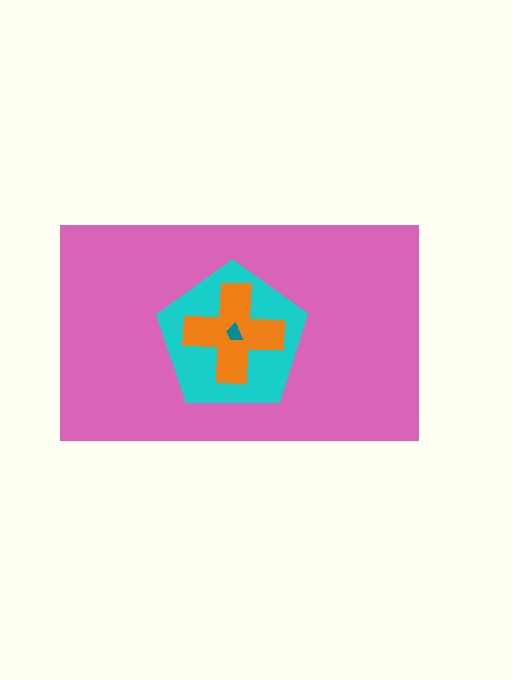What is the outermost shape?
The pink rectangle.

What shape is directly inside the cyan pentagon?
The orange cross.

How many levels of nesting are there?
4.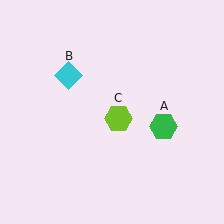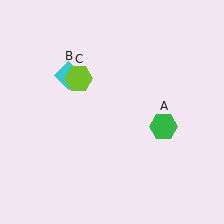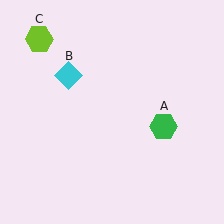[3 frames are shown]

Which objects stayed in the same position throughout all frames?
Green hexagon (object A) and cyan diamond (object B) remained stationary.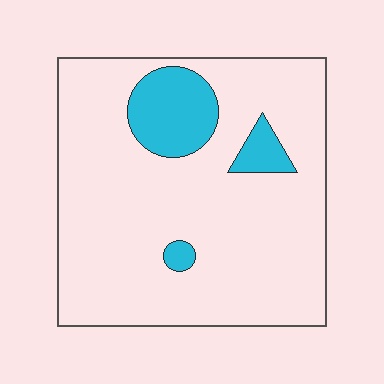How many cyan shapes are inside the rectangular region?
3.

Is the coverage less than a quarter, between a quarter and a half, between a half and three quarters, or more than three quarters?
Less than a quarter.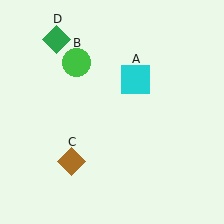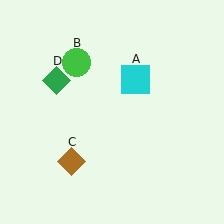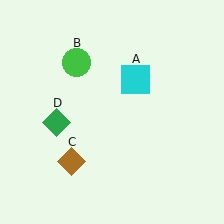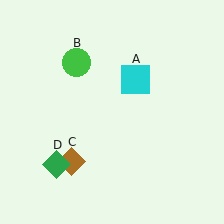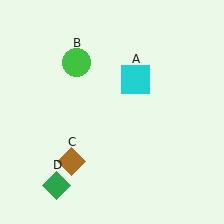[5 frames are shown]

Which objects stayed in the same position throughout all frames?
Cyan square (object A) and green circle (object B) and brown diamond (object C) remained stationary.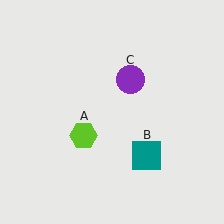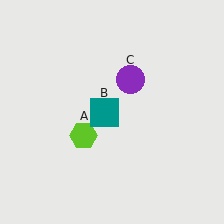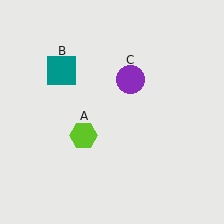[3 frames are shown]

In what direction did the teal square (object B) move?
The teal square (object B) moved up and to the left.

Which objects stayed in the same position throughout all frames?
Lime hexagon (object A) and purple circle (object C) remained stationary.